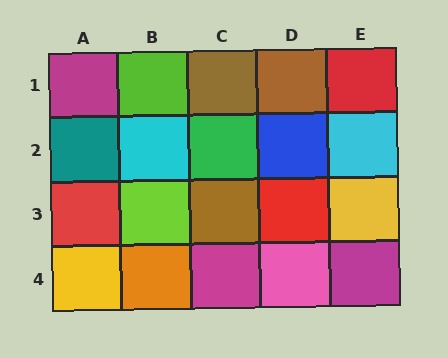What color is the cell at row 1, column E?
Red.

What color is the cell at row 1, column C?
Brown.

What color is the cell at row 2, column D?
Blue.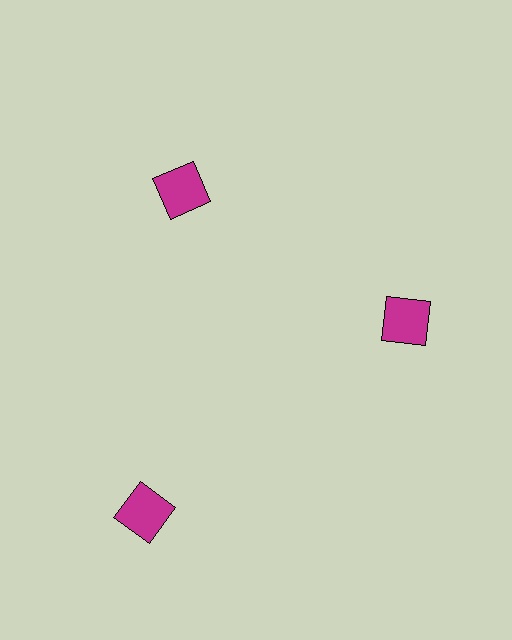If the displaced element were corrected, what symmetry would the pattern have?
It would have 3-fold rotational symmetry — the pattern would map onto itself every 120 degrees.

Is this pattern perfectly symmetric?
No. The 3 magenta squares are arranged in a ring, but one element near the 7 o'clock position is pushed outward from the center, breaking the 3-fold rotational symmetry.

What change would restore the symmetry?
The symmetry would be restored by moving it inward, back onto the ring so that all 3 squares sit at equal angles and equal distance from the center.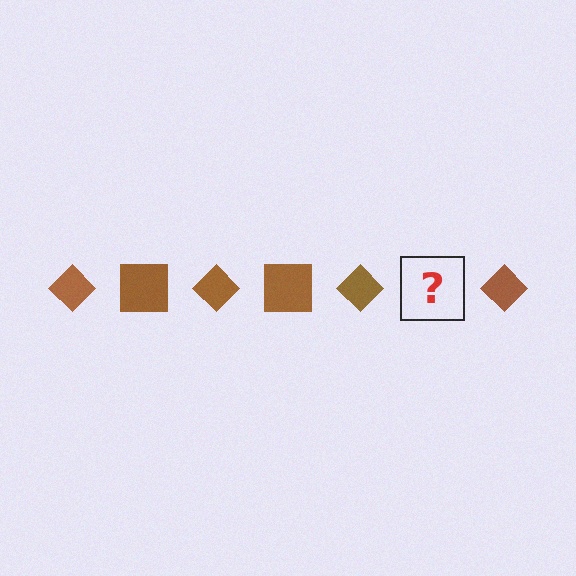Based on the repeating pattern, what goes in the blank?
The blank should be a brown square.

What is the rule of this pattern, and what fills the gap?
The rule is that the pattern cycles through diamond, square shapes in brown. The gap should be filled with a brown square.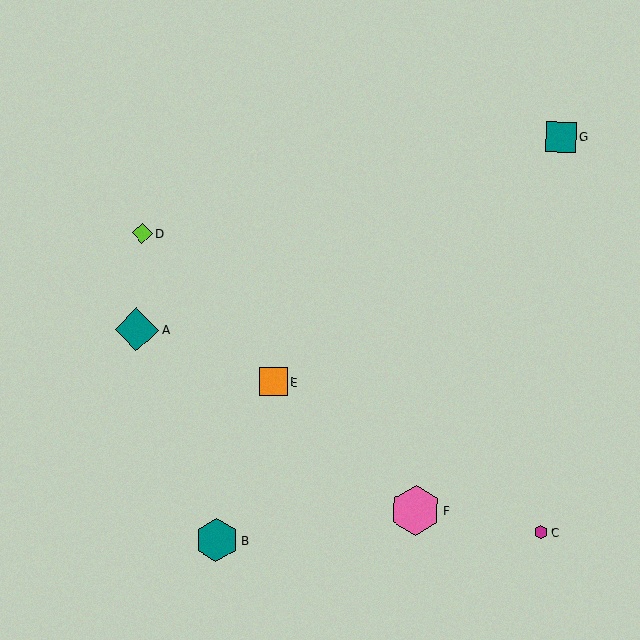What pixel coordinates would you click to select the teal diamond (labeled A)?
Click at (137, 330) to select the teal diamond A.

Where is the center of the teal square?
The center of the teal square is at (561, 137).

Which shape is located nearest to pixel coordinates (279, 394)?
The orange square (labeled E) at (273, 382) is nearest to that location.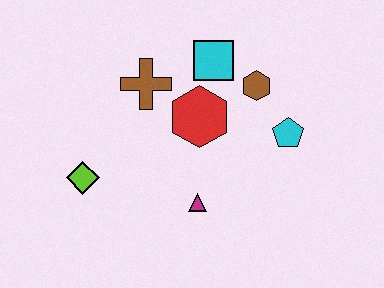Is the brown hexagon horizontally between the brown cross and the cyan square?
No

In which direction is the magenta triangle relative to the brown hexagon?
The magenta triangle is below the brown hexagon.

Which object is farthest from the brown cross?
The cyan pentagon is farthest from the brown cross.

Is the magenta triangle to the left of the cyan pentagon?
Yes